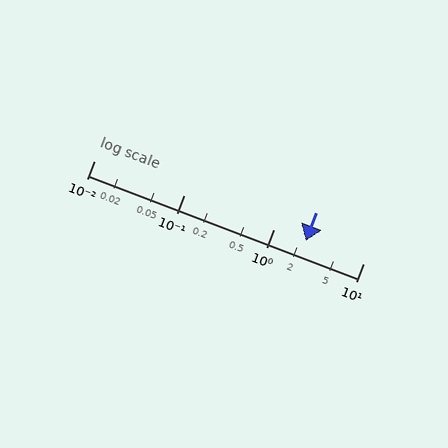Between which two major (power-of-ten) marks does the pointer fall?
The pointer is between 1 and 10.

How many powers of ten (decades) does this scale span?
The scale spans 3 decades, from 0.01 to 10.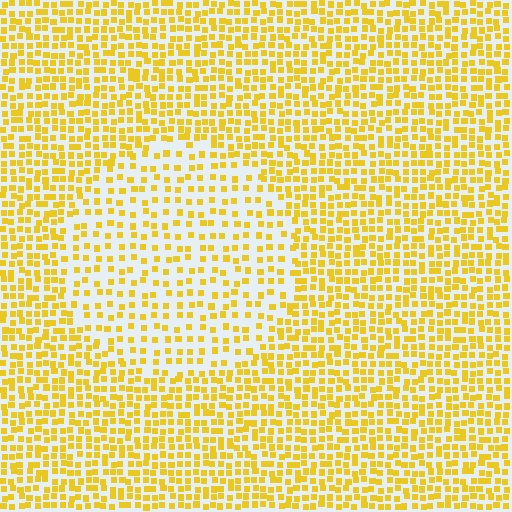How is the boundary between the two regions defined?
The boundary is defined by a change in element density (approximately 1.9x ratio). All elements are the same color, size, and shape.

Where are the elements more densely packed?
The elements are more densely packed outside the circle boundary.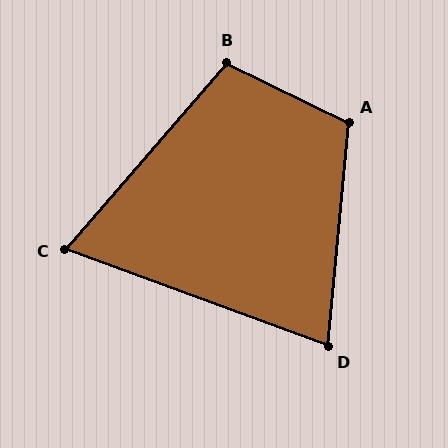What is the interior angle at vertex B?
Approximately 105 degrees (obtuse).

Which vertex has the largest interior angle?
A, at approximately 111 degrees.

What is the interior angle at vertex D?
Approximately 75 degrees (acute).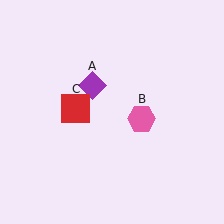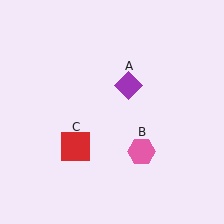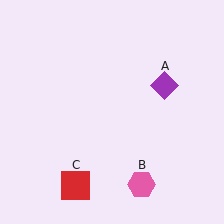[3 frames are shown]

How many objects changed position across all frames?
3 objects changed position: purple diamond (object A), pink hexagon (object B), red square (object C).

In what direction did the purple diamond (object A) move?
The purple diamond (object A) moved right.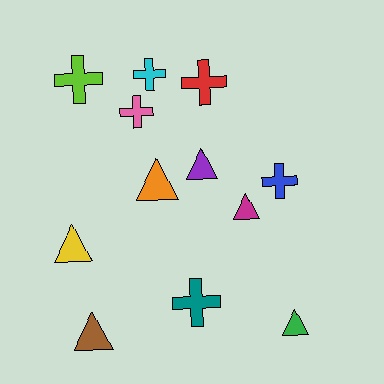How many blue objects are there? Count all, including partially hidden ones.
There is 1 blue object.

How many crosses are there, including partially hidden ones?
There are 6 crosses.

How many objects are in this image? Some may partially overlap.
There are 12 objects.